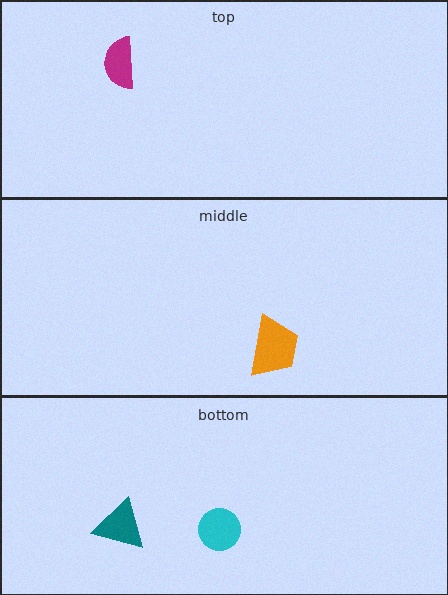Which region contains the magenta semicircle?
The top region.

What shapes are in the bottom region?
The cyan circle, the teal triangle.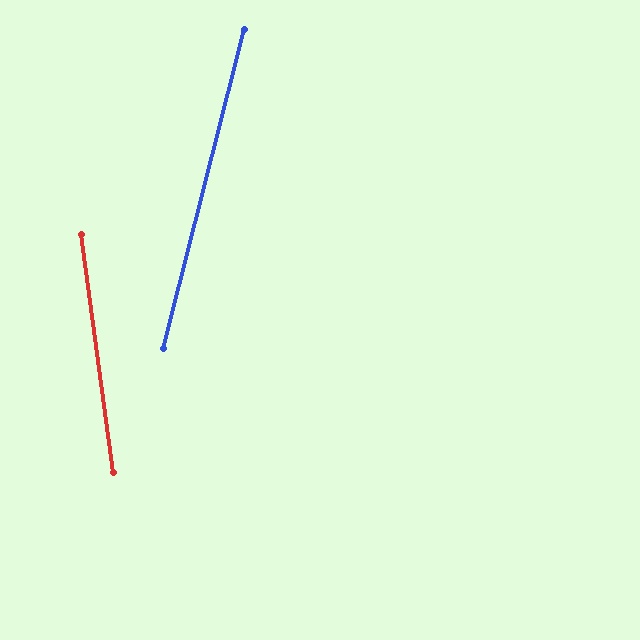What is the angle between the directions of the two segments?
Approximately 22 degrees.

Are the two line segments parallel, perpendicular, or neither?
Neither parallel nor perpendicular — they differ by about 22°.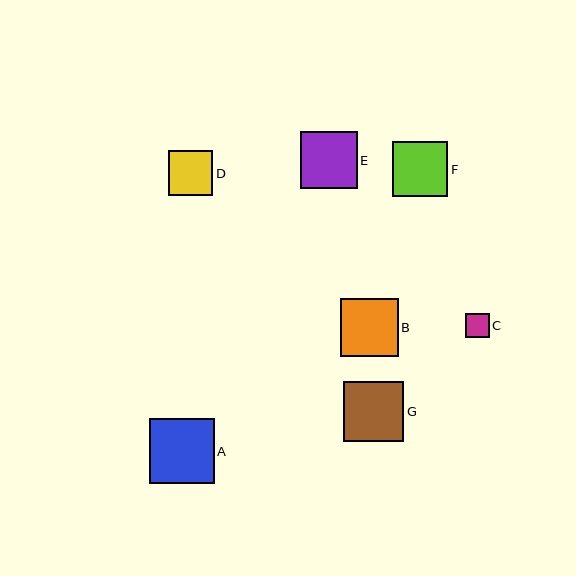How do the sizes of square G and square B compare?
Square G and square B are approximately the same size.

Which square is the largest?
Square A is the largest with a size of approximately 65 pixels.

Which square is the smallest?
Square C is the smallest with a size of approximately 24 pixels.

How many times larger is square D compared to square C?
Square D is approximately 1.8 times the size of square C.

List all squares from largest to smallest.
From largest to smallest: A, G, B, E, F, D, C.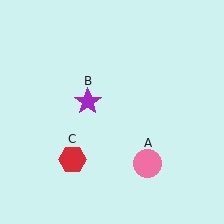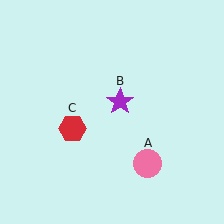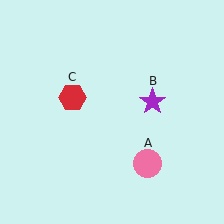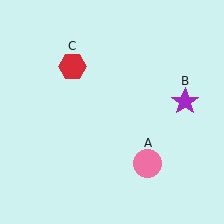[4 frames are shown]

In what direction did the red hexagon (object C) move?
The red hexagon (object C) moved up.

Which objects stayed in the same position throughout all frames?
Pink circle (object A) remained stationary.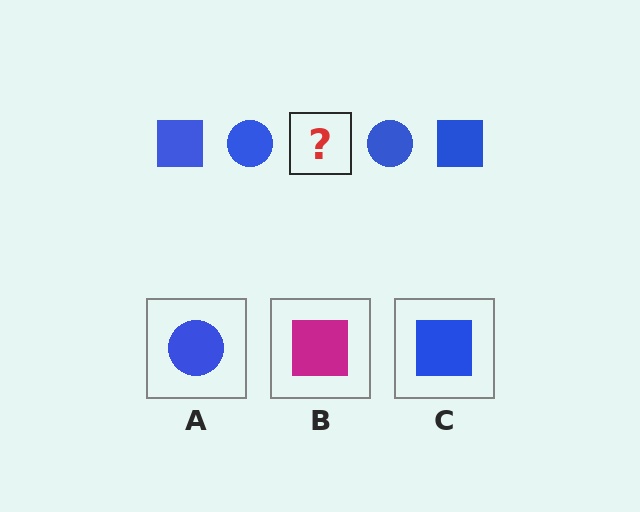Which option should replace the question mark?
Option C.